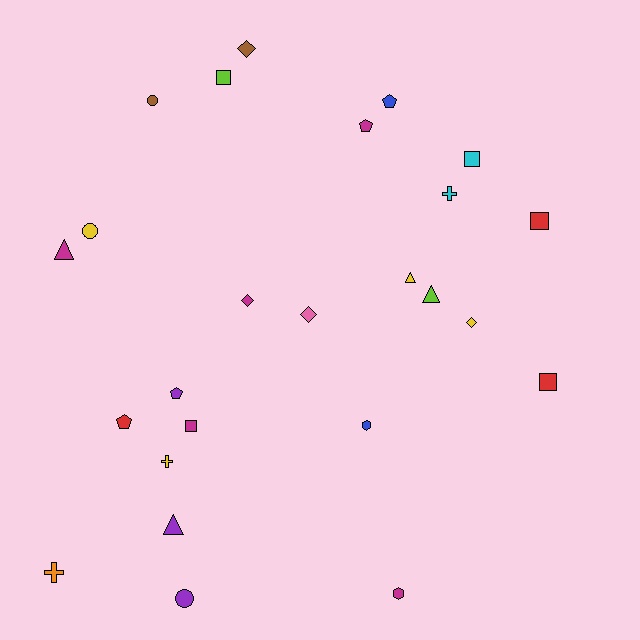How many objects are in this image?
There are 25 objects.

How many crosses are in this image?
There are 3 crosses.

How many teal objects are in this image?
There are no teal objects.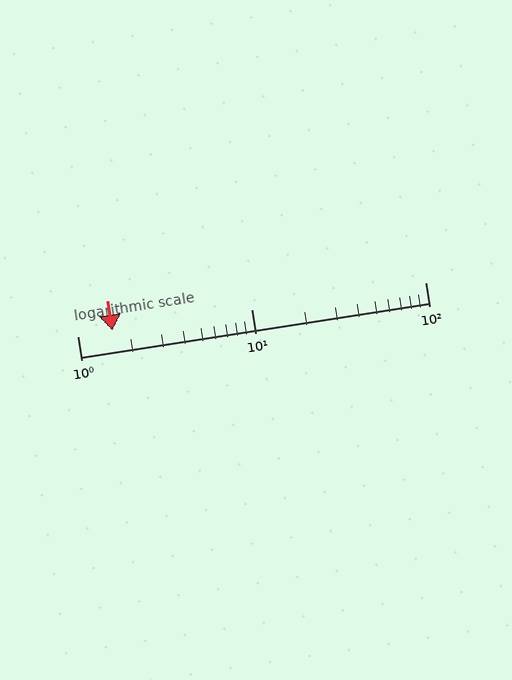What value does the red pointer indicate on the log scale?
The pointer indicates approximately 1.6.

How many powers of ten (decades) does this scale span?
The scale spans 2 decades, from 1 to 100.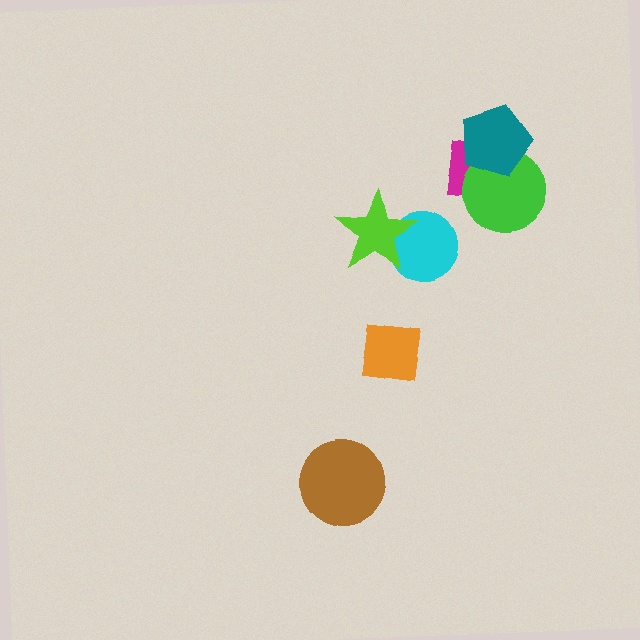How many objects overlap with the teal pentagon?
2 objects overlap with the teal pentagon.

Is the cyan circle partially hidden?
Yes, it is partially covered by another shape.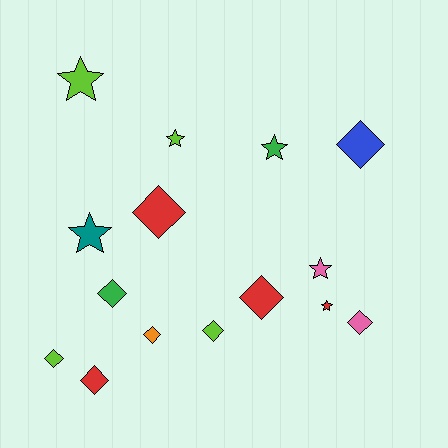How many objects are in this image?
There are 15 objects.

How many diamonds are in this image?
There are 9 diamonds.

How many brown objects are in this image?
There are no brown objects.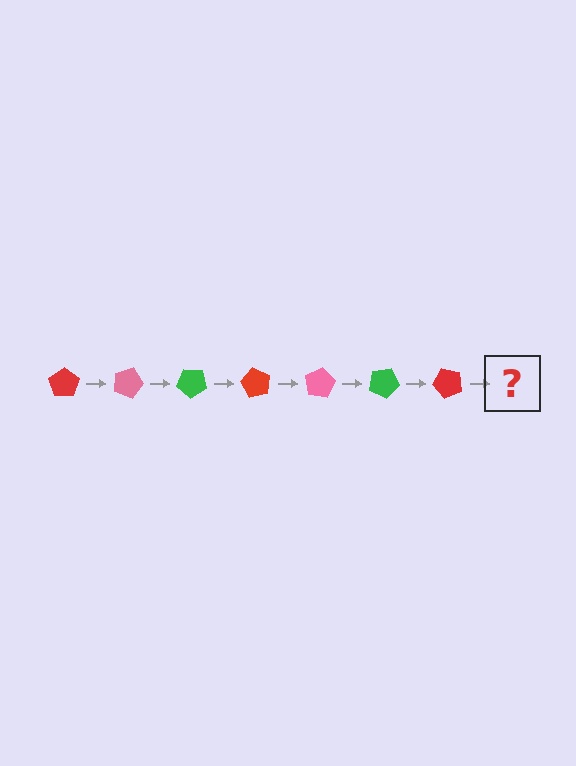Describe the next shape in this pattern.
It should be a pink pentagon, rotated 140 degrees from the start.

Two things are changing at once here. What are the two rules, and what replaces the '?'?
The two rules are that it rotates 20 degrees each step and the color cycles through red, pink, and green. The '?' should be a pink pentagon, rotated 140 degrees from the start.